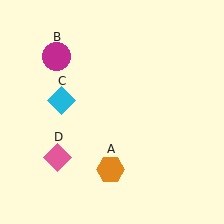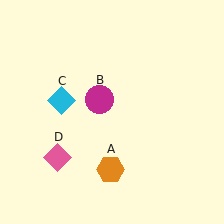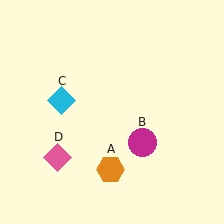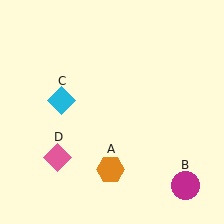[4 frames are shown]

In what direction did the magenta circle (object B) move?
The magenta circle (object B) moved down and to the right.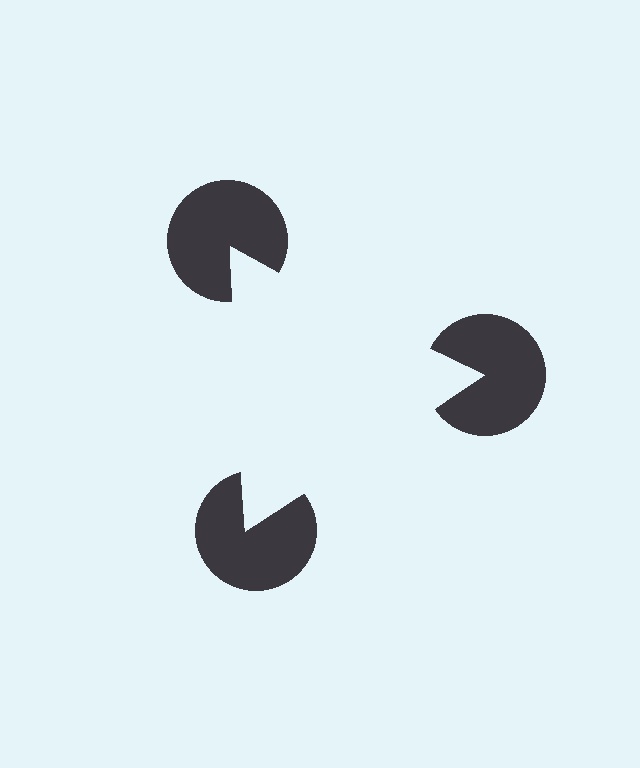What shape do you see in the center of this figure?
An illusory triangle — its edges are inferred from the aligned wedge cuts in the pac-man discs, not physically drawn.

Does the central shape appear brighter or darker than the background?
It typically appears slightly brighter than the background, even though no actual brightness change is drawn.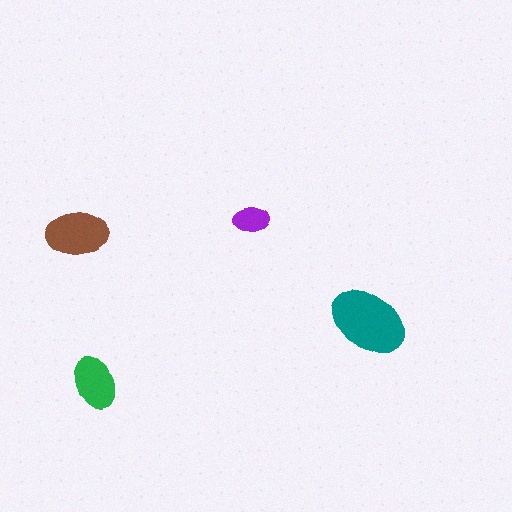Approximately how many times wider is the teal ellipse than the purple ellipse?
About 2 times wider.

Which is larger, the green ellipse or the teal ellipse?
The teal one.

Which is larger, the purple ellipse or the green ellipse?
The green one.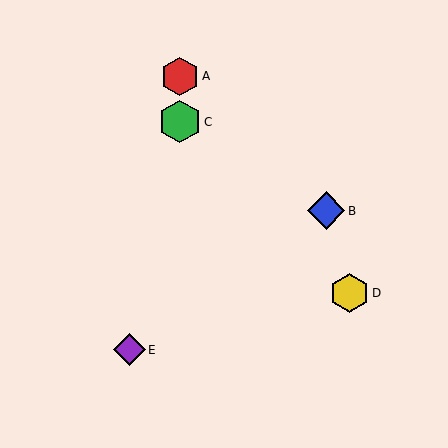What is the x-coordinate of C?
Object C is at x≈180.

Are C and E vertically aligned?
No, C is at x≈180 and E is at x≈129.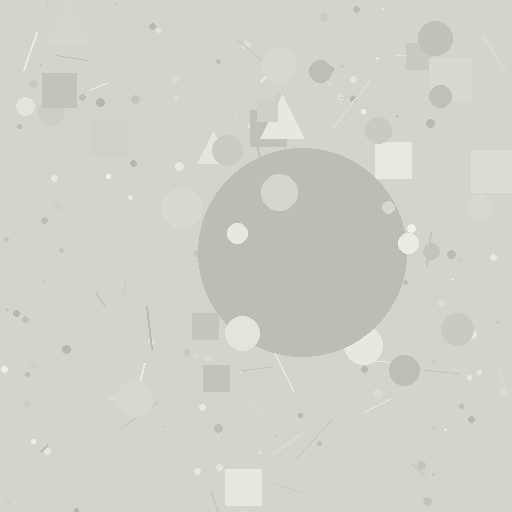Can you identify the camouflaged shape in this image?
The camouflaged shape is a circle.